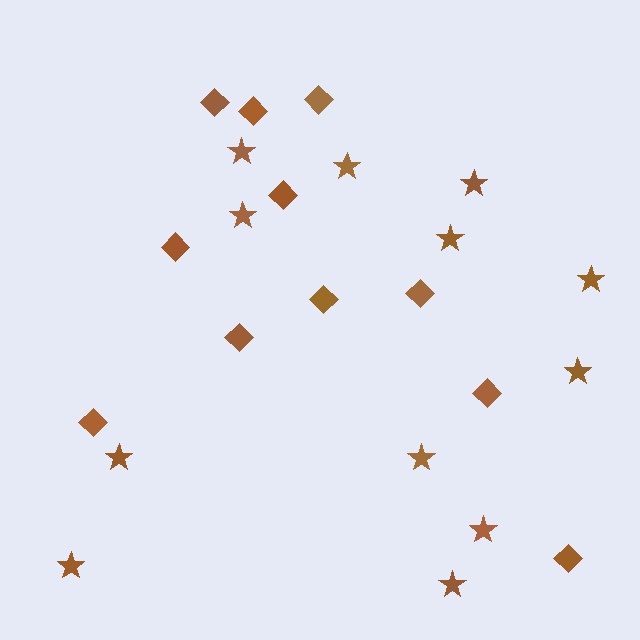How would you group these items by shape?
There are 2 groups: one group of stars (12) and one group of diamonds (11).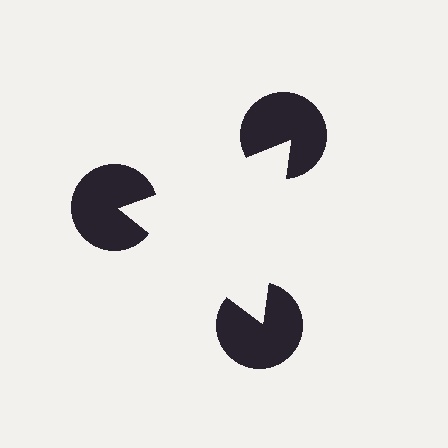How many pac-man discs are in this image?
There are 3 — one at each vertex of the illusory triangle.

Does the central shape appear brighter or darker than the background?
It typically appears slightly brighter than the background, even though no actual brightness change is drawn.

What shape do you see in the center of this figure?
An illusory triangle — its edges are inferred from the aligned wedge cuts in the pac-man discs, not physically drawn.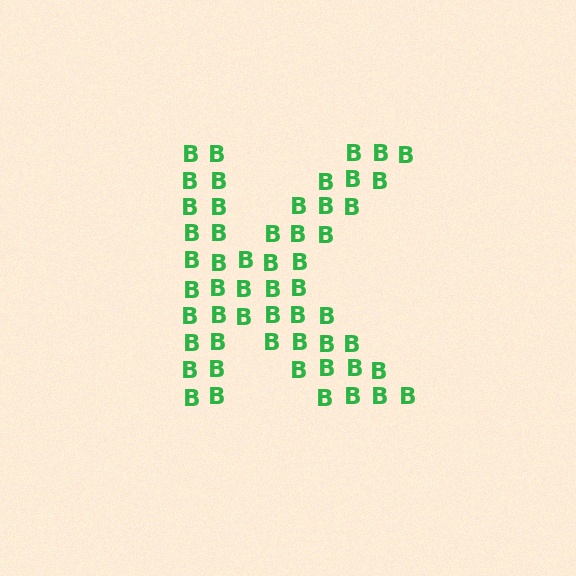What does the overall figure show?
The overall figure shows the letter K.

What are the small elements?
The small elements are letter B's.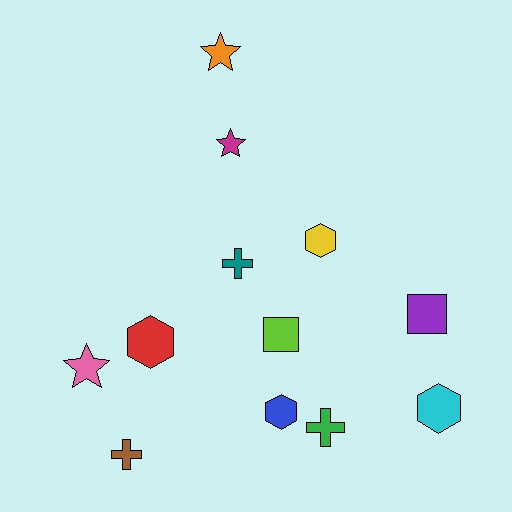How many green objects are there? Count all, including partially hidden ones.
There is 1 green object.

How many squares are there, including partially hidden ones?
There are 2 squares.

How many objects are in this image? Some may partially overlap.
There are 12 objects.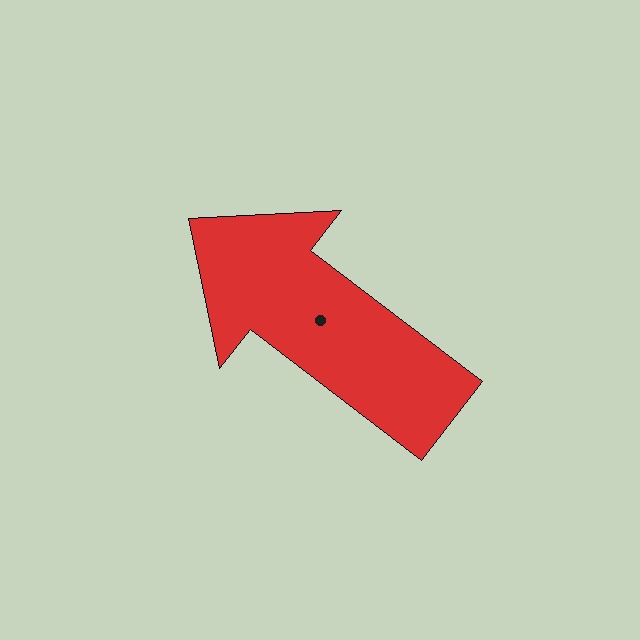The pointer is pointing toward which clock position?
Roughly 10 o'clock.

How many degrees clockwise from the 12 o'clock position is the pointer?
Approximately 308 degrees.